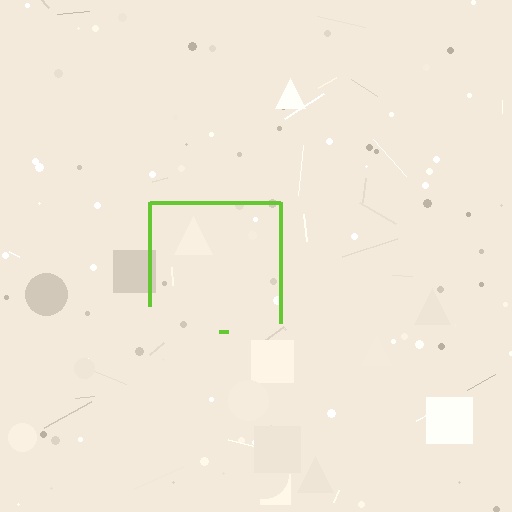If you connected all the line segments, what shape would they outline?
They would outline a square.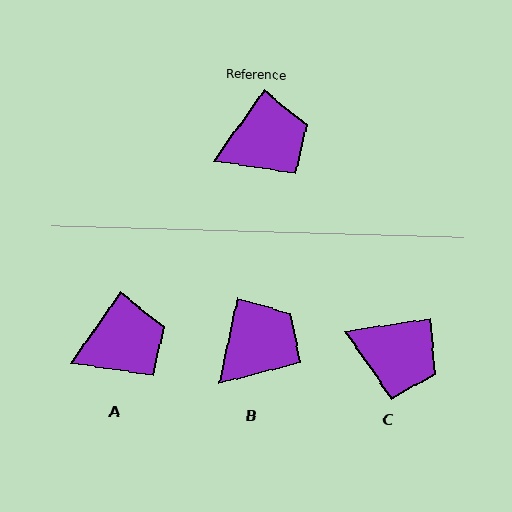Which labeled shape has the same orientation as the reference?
A.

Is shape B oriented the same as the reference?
No, it is off by about 23 degrees.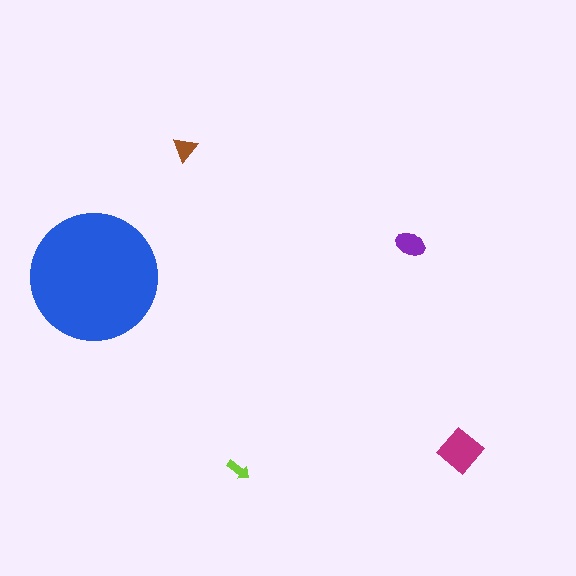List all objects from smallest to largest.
The lime arrow, the brown triangle, the purple ellipse, the magenta diamond, the blue circle.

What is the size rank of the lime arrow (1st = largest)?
5th.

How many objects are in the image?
There are 5 objects in the image.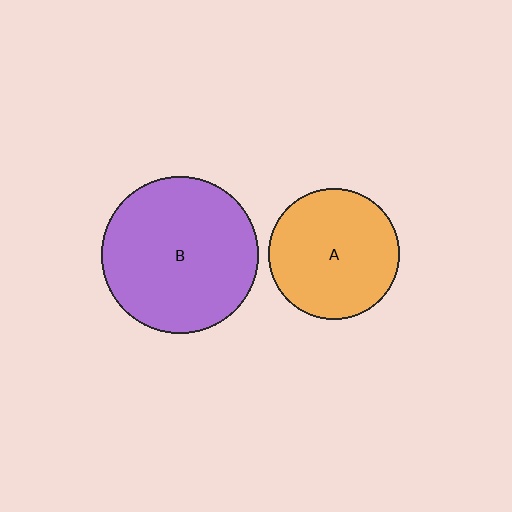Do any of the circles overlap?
No, none of the circles overlap.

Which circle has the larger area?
Circle B (purple).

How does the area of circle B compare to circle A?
Approximately 1.4 times.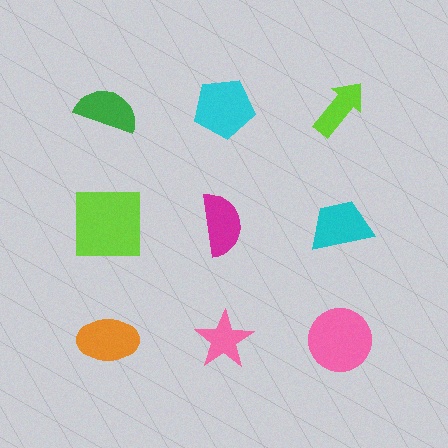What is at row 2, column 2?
A magenta semicircle.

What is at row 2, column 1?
A lime square.